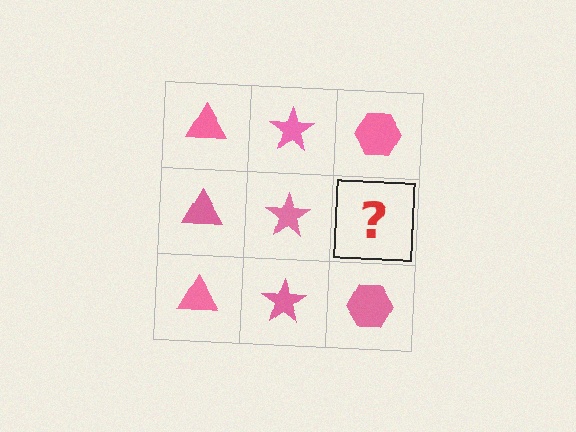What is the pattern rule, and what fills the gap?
The rule is that each column has a consistent shape. The gap should be filled with a pink hexagon.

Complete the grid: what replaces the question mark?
The question mark should be replaced with a pink hexagon.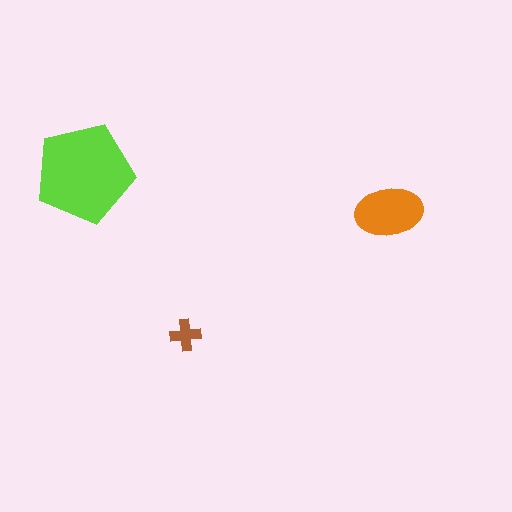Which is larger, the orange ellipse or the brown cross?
The orange ellipse.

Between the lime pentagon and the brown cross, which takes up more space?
The lime pentagon.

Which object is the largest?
The lime pentagon.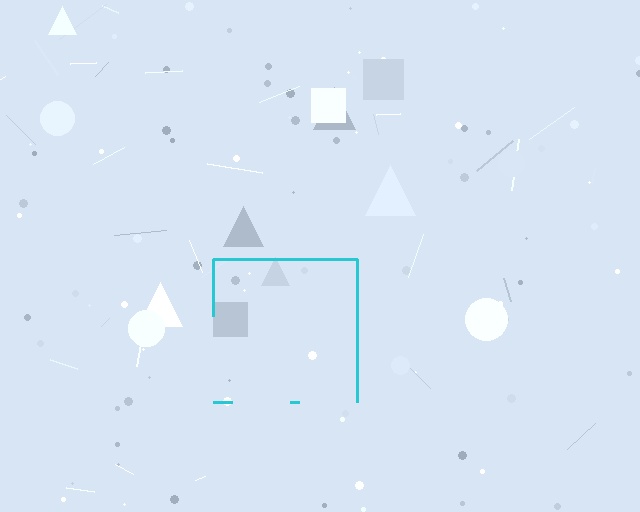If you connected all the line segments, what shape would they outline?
They would outline a square.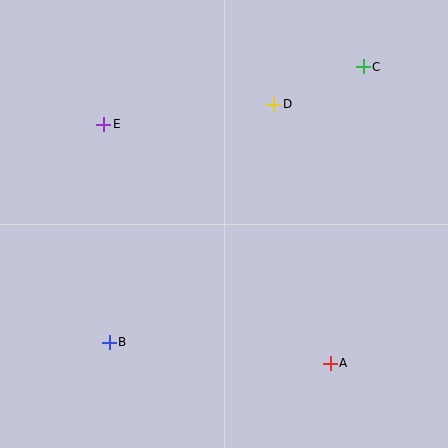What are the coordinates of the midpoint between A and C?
The midpoint between A and C is at (347, 215).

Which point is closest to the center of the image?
Point D at (274, 104) is closest to the center.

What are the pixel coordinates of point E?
Point E is at (104, 124).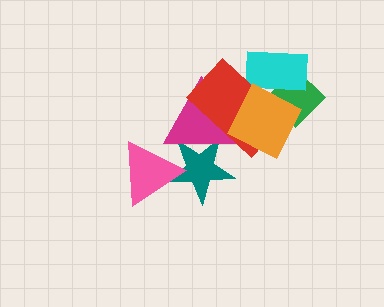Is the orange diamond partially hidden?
No, no other shape covers it.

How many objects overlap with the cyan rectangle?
3 objects overlap with the cyan rectangle.